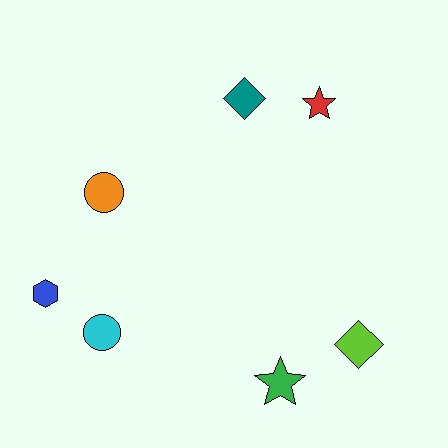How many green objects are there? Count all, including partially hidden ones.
There is 1 green object.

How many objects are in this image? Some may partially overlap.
There are 7 objects.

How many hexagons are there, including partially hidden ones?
There is 1 hexagon.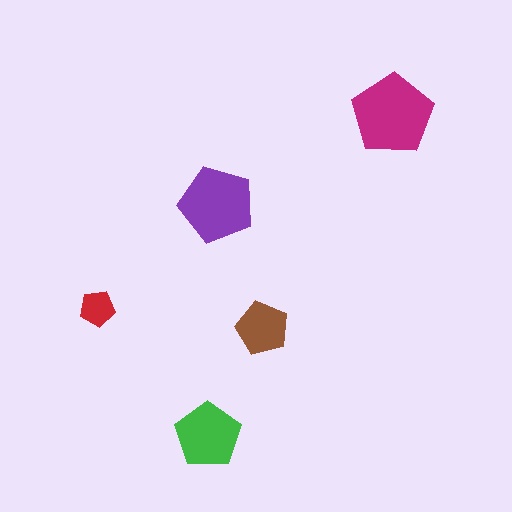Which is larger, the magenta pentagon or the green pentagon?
The magenta one.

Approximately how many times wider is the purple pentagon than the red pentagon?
About 2 times wider.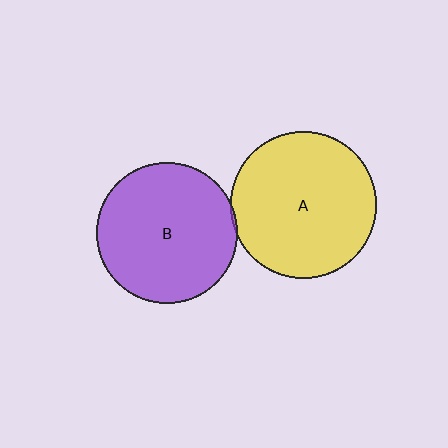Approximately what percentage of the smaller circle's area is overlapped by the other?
Approximately 5%.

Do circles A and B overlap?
Yes.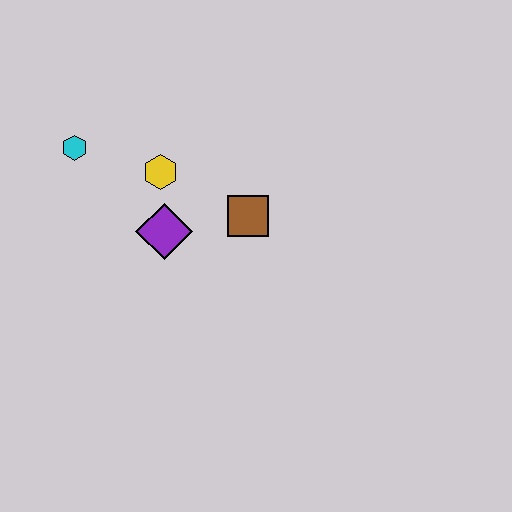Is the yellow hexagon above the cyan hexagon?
No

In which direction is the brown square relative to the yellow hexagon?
The brown square is to the right of the yellow hexagon.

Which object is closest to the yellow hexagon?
The purple diamond is closest to the yellow hexagon.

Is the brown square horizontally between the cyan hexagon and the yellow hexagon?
No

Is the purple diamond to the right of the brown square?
No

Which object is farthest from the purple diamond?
The cyan hexagon is farthest from the purple diamond.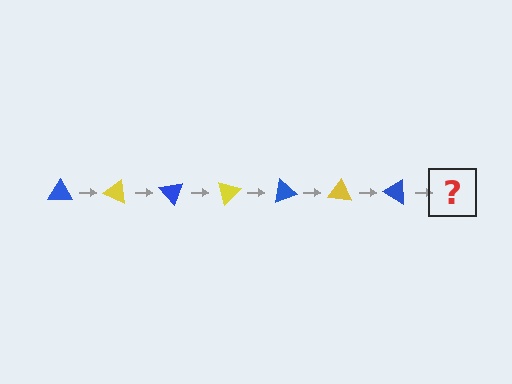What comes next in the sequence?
The next element should be a yellow triangle, rotated 175 degrees from the start.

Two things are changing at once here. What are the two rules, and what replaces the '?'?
The two rules are that it rotates 25 degrees each step and the color cycles through blue and yellow. The '?' should be a yellow triangle, rotated 175 degrees from the start.